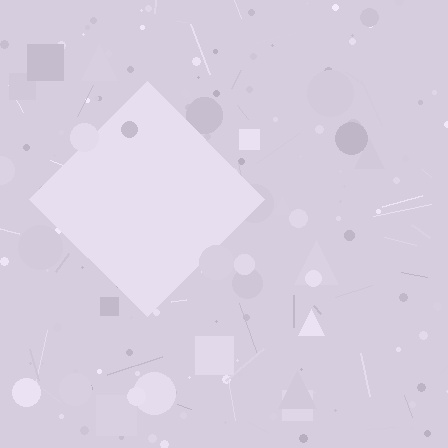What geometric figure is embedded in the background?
A diamond is embedded in the background.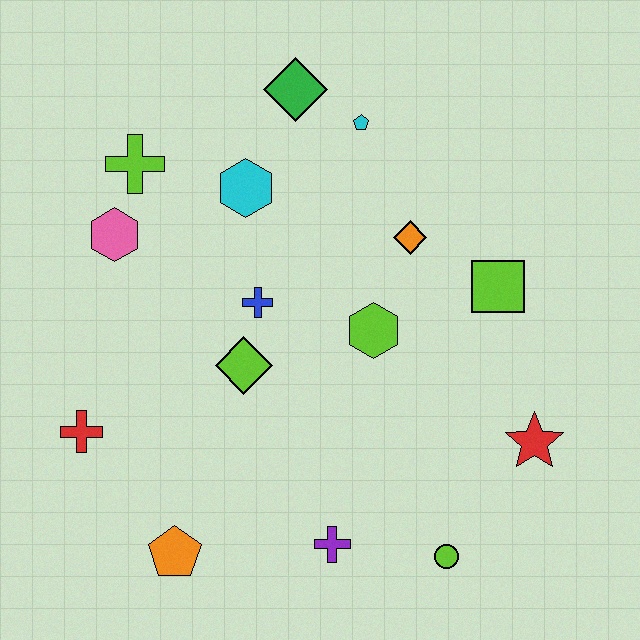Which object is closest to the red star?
The lime circle is closest to the red star.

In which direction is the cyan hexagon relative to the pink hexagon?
The cyan hexagon is to the right of the pink hexagon.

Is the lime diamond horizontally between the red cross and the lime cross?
No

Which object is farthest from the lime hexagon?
The red cross is farthest from the lime hexagon.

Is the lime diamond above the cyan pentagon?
No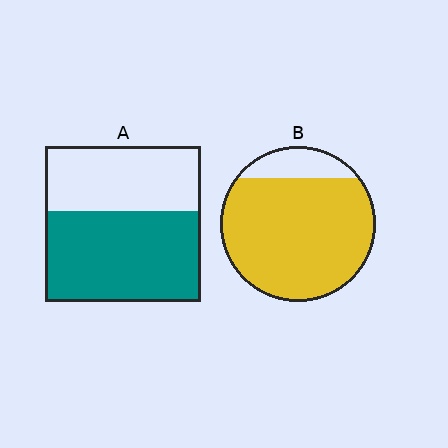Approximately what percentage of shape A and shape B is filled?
A is approximately 60% and B is approximately 85%.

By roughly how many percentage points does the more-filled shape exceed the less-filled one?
By roughly 25 percentage points (B over A).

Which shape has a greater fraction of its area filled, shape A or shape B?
Shape B.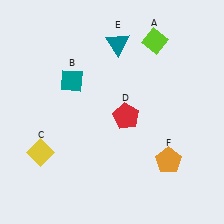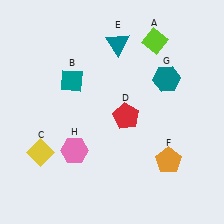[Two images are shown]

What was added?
A teal hexagon (G), a pink hexagon (H) were added in Image 2.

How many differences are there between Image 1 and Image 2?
There are 2 differences between the two images.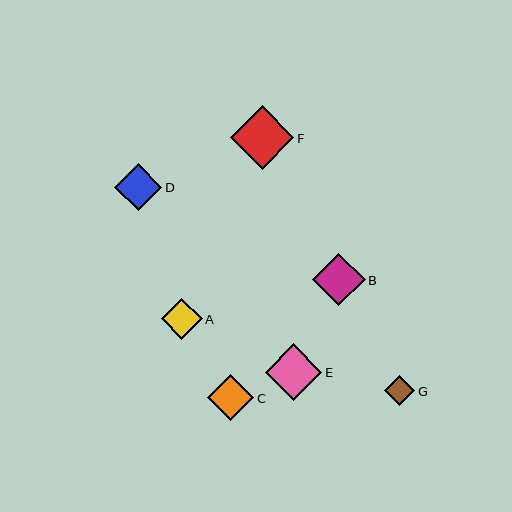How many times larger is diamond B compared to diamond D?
Diamond B is approximately 1.1 times the size of diamond D.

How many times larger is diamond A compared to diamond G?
Diamond A is approximately 1.4 times the size of diamond G.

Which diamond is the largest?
Diamond F is the largest with a size of approximately 64 pixels.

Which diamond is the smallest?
Diamond G is the smallest with a size of approximately 30 pixels.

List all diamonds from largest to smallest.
From largest to smallest: F, E, B, D, C, A, G.